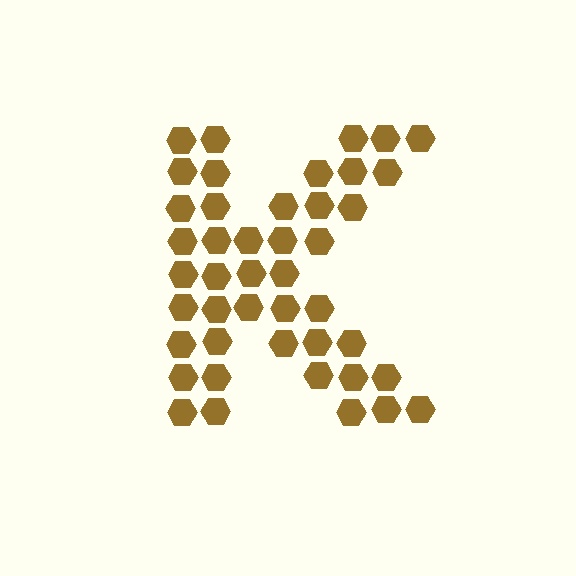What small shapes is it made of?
It is made of small hexagons.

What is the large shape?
The large shape is the letter K.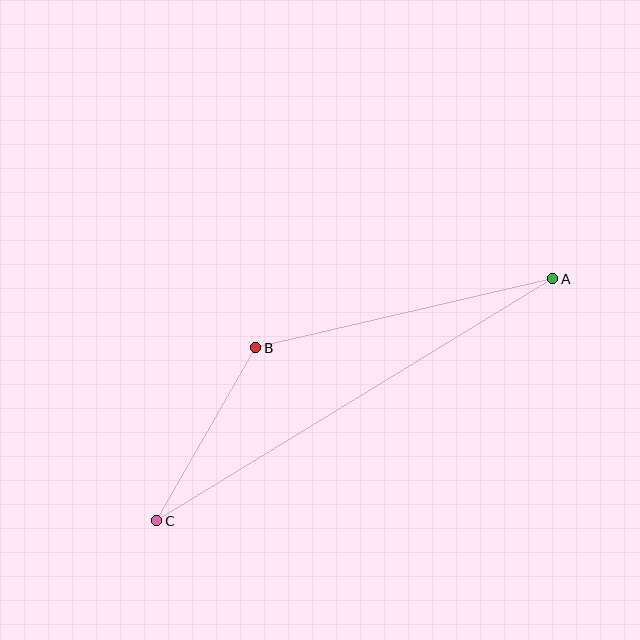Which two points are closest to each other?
Points B and C are closest to each other.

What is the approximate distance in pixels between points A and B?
The distance between A and B is approximately 305 pixels.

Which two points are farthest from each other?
Points A and C are farthest from each other.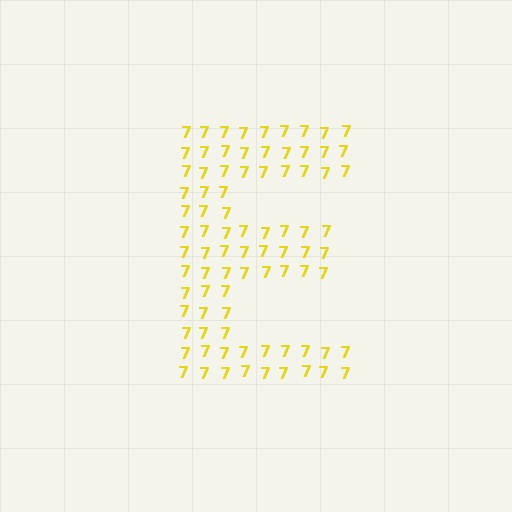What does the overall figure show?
The overall figure shows the letter E.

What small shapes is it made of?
It is made of small digit 7's.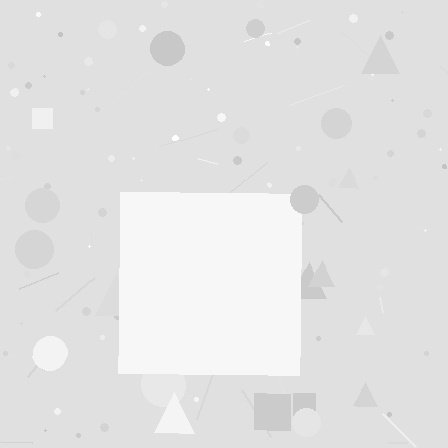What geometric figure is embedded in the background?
A square is embedded in the background.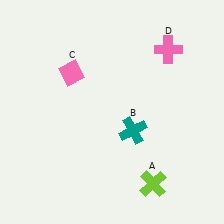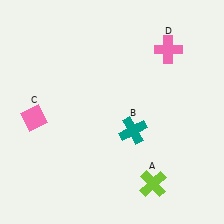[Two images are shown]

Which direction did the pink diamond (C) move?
The pink diamond (C) moved down.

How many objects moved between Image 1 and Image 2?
1 object moved between the two images.